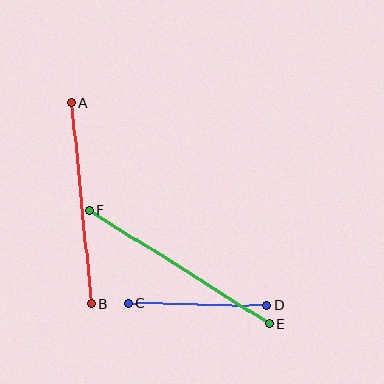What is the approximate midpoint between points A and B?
The midpoint is at approximately (81, 203) pixels.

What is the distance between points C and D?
The distance is approximately 139 pixels.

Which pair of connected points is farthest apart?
Points E and F are farthest apart.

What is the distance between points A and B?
The distance is approximately 202 pixels.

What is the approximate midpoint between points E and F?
The midpoint is at approximately (179, 267) pixels.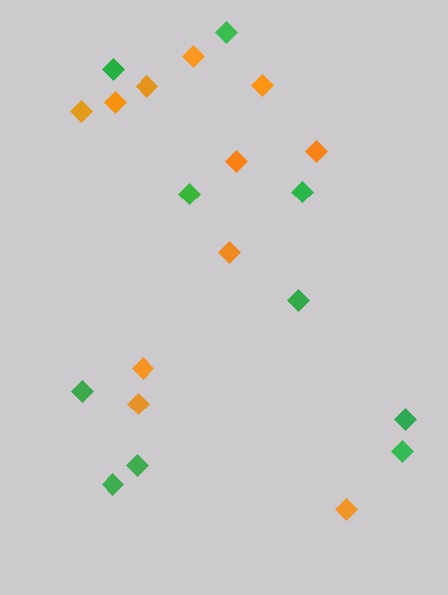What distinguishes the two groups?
There are 2 groups: one group of orange diamonds (11) and one group of green diamonds (10).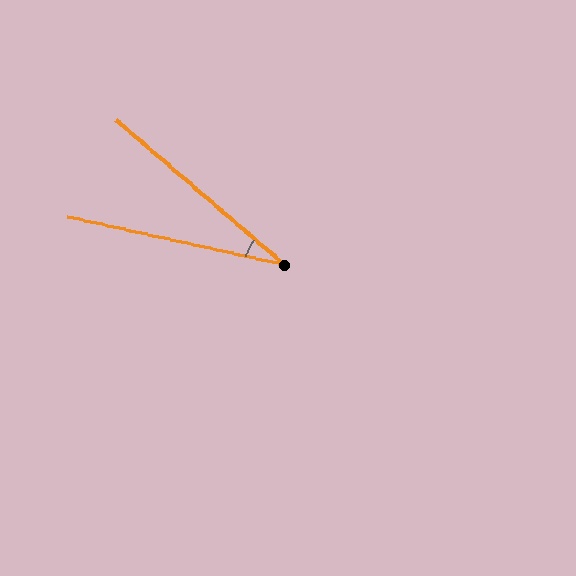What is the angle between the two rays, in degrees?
Approximately 28 degrees.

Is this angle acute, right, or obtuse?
It is acute.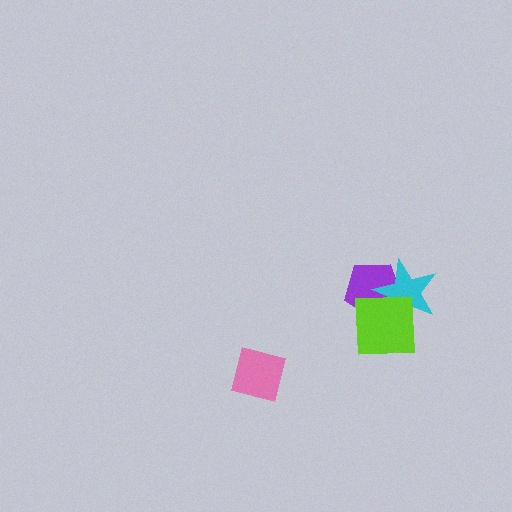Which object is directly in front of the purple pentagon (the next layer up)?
The cyan star is directly in front of the purple pentagon.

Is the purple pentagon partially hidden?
Yes, it is partially covered by another shape.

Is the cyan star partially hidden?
Yes, it is partially covered by another shape.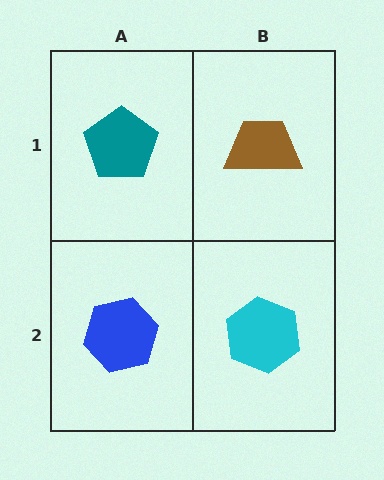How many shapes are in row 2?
2 shapes.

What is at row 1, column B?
A brown trapezoid.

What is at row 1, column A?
A teal pentagon.